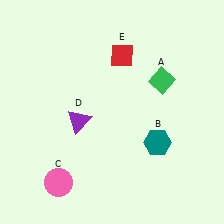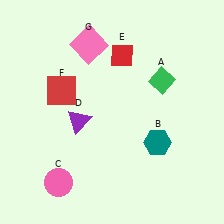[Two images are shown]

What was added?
A red square (F), a pink square (G) were added in Image 2.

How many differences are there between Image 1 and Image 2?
There are 2 differences between the two images.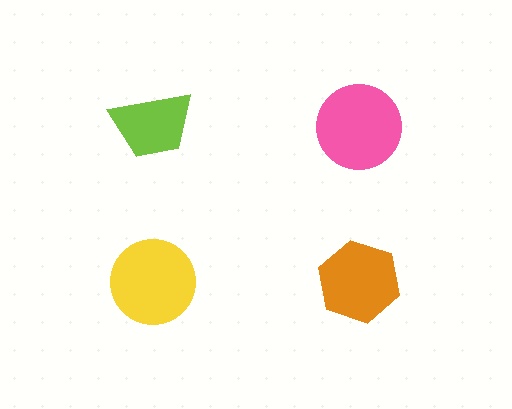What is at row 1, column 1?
A lime trapezoid.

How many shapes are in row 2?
2 shapes.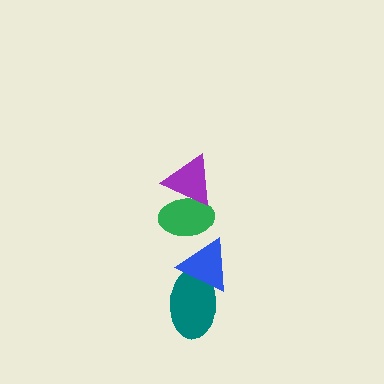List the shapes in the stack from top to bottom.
From top to bottom: the purple triangle, the green ellipse, the blue triangle, the teal ellipse.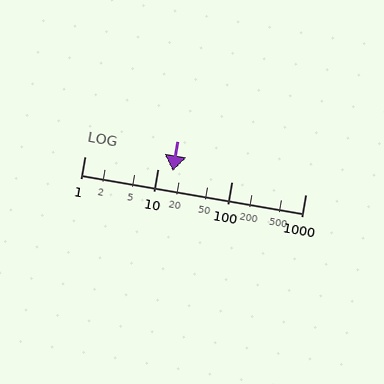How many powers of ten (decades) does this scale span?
The scale spans 3 decades, from 1 to 1000.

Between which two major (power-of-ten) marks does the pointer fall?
The pointer is between 10 and 100.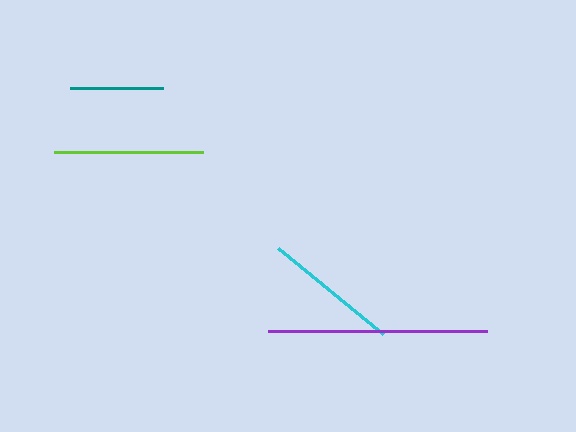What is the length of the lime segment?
The lime segment is approximately 149 pixels long.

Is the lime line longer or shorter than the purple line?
The purple line is longer than the lime line.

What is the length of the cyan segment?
The cyan segment is approximately 136 pixels long.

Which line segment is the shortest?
The teal line is the shortest at approximately 93 pixels.